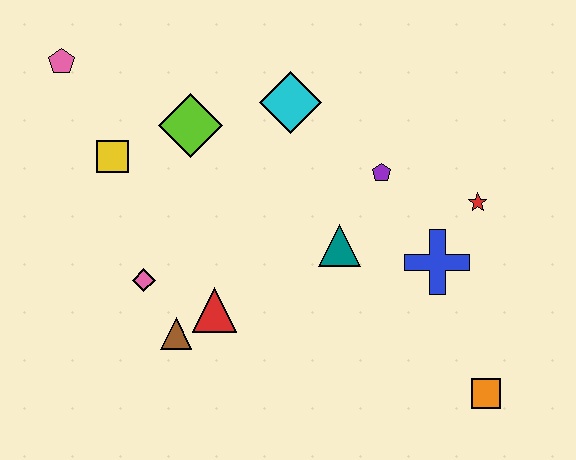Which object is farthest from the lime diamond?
The orange square is farthest from the lime diamond.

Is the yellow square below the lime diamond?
Yes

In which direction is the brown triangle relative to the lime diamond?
The brown triangle is below the lime diamond.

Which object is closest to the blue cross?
The red star is closest to the blue cross.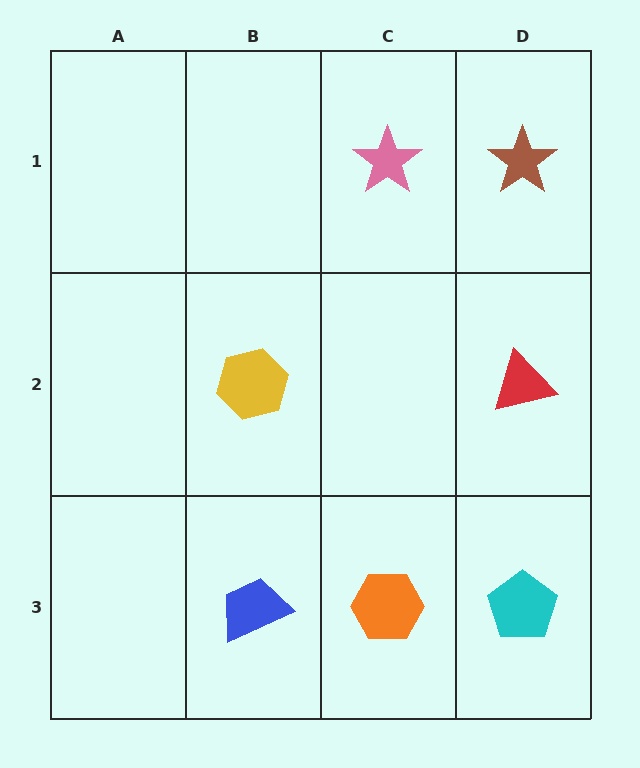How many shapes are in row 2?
2 shapes.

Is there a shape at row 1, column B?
No, that cell is empty.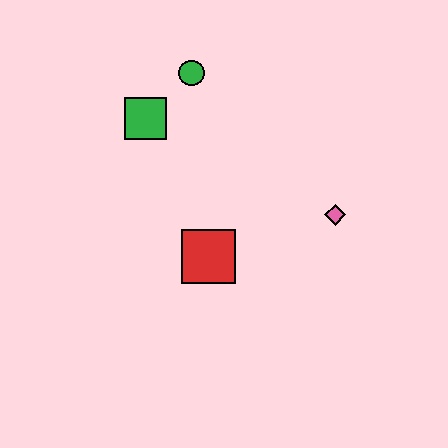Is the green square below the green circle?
Yes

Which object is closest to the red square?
The pink diamond is closest to the red square.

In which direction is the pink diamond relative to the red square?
The pink diamond is to the right of the red square.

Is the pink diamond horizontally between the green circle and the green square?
No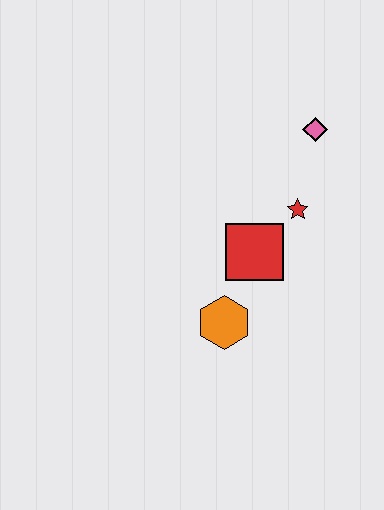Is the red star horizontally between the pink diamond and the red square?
Yes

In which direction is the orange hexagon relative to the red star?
The orange hexagon is below the red star.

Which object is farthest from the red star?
The orange hexagon is farthest from the red star.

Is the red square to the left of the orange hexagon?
No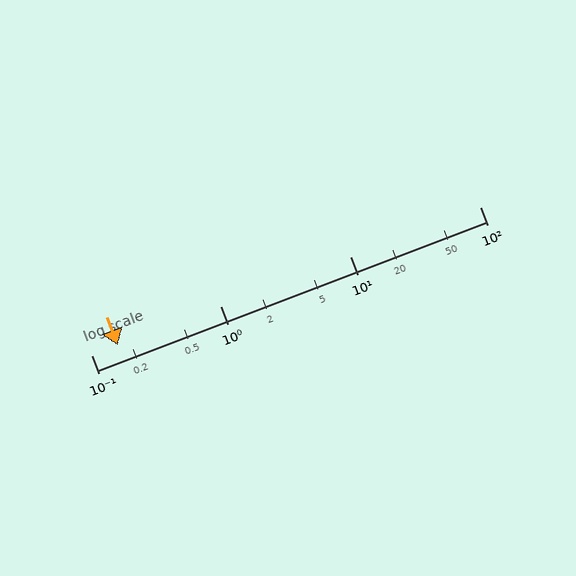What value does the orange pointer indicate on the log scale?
The pointer indicates approximately 0.16.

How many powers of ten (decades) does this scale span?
The scale spans 3 decades, from 0.1 to 100.